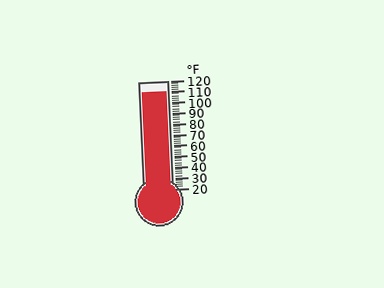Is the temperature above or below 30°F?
The temperature is above 30°F.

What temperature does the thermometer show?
The thermometer shows approximately 110°F.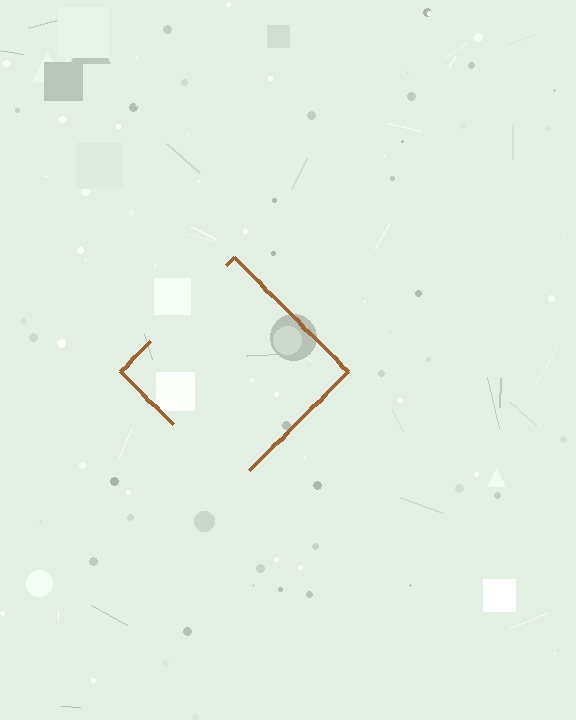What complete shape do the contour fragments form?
The contour fragments form a diamond.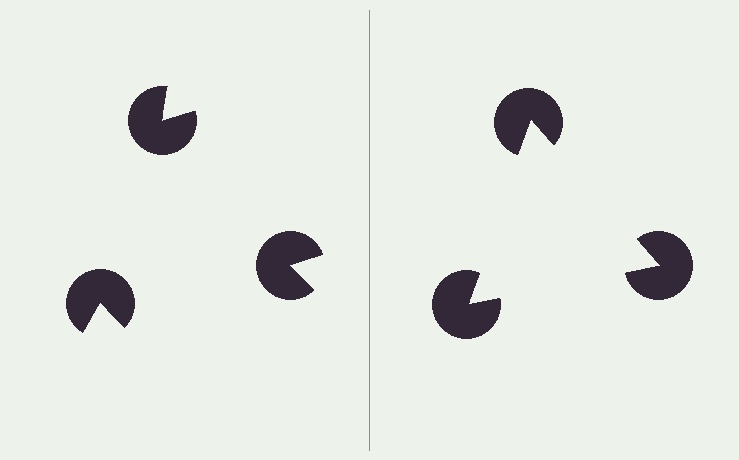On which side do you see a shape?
An illusory triangle appears on the right side. On the left side the wedge cuts are rotated, so no coherent shape forms.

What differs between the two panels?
The pac-man discs are positioned identically on both sides; only the wedge orientations differ. On the right they align to a triangle; on the left they are misaligned.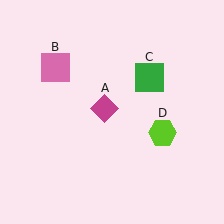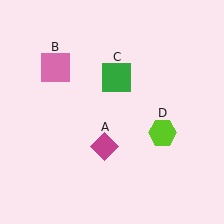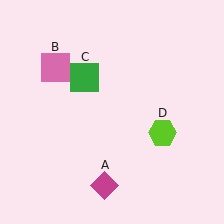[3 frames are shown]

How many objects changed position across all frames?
2 objects changed position: magenta diamond (object A), green square (object C).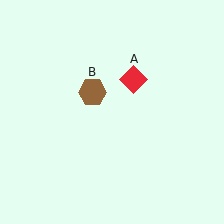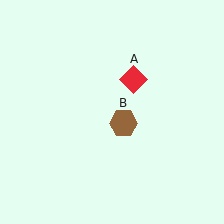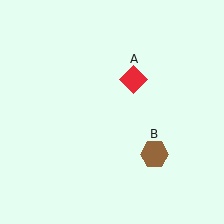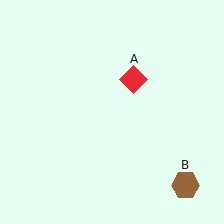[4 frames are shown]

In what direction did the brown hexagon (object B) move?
The brown hexagon (object B) moved down and to the right.